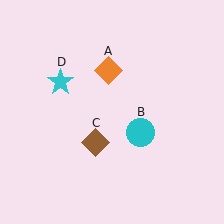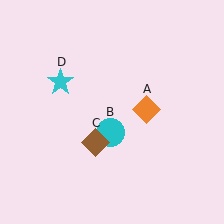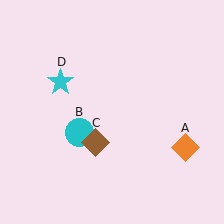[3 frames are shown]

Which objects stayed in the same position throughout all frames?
Brown diamond (object C) and cyan star (object D) remained stationary.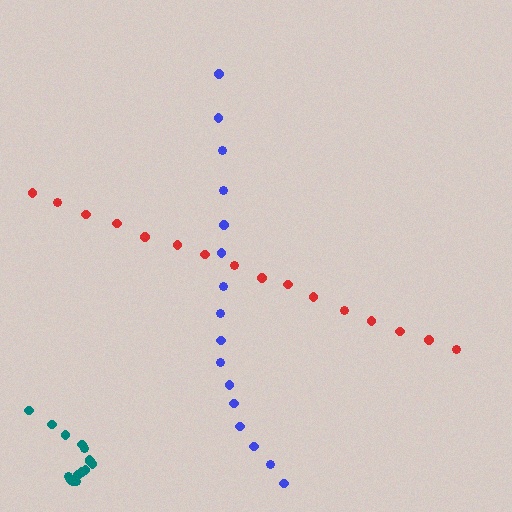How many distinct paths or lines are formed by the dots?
There are 3 distinct paths.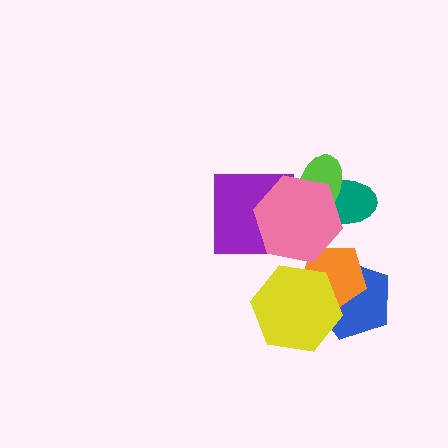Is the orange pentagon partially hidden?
Yes, it is partially covered by another shape.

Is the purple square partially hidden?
Yes, it is partially covered by another shape.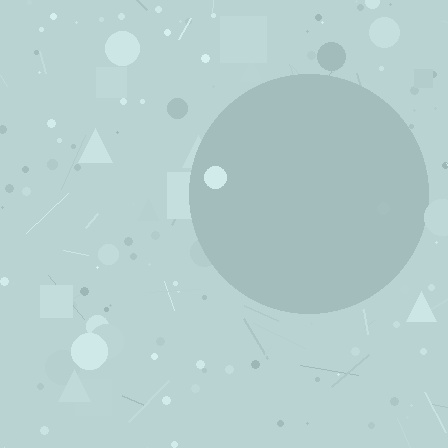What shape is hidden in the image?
A circle is hidden in the image.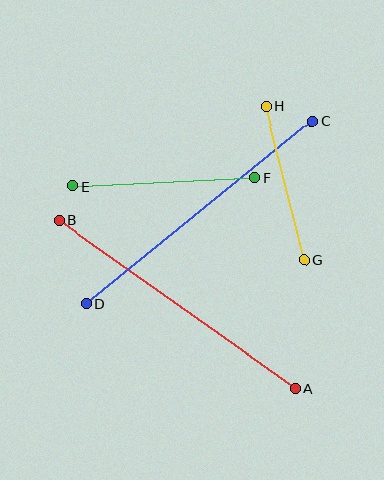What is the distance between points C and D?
The distance is approximately 291 pixels.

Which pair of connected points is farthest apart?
Points C and D are farthest apart.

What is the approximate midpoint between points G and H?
The midpoint is at approximately (285, 183) pixels.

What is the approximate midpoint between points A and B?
The midpoint is at approximately (178, 305) pixels.